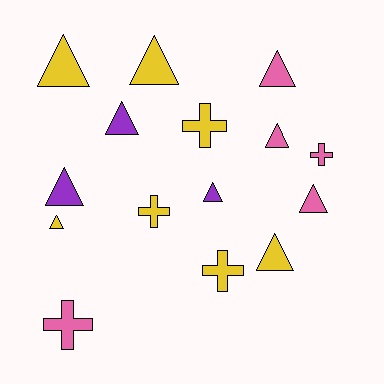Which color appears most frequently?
Yellow, with 7 objects.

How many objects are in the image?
There are 15 objects.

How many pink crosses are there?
There are 2 pink crosses.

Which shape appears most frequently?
Triangle, with 10 objects.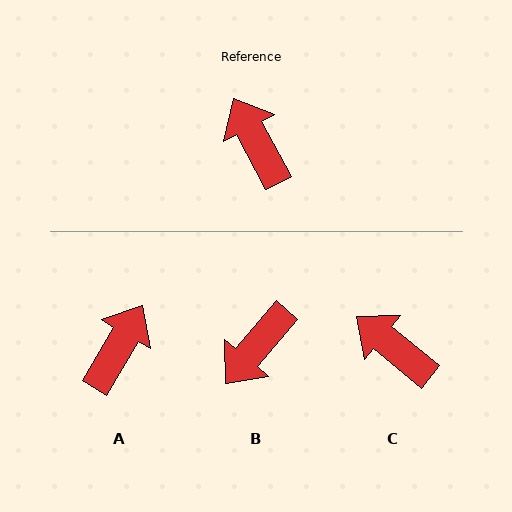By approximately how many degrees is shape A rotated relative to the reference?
Approximately 59 degrees clockwise.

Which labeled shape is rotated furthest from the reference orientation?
B, about 112 degrees away.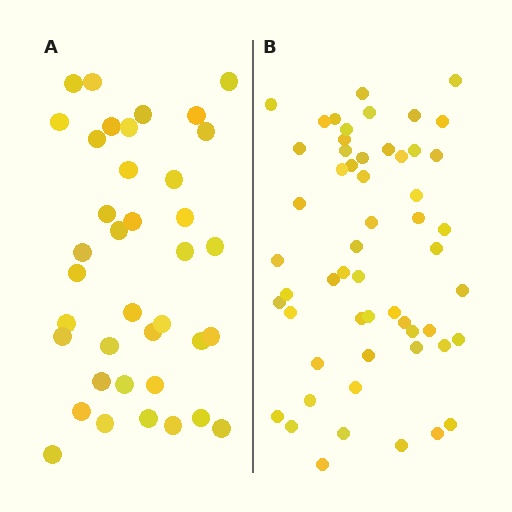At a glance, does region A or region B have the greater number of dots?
Region B (the right region) has more dots.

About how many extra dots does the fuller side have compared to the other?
Region B has approximately 15 more dots than region A.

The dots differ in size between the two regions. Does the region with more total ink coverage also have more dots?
No. Region A has more total ink coverage because its dots are larger, but region B actually contains more individual dots. Total area can be misleading — the number of items is what matters here.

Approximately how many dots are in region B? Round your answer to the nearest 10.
About 60 dots. (The exact count is 55, which rounds to 60.)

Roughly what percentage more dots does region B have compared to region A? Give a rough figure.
About 45% more.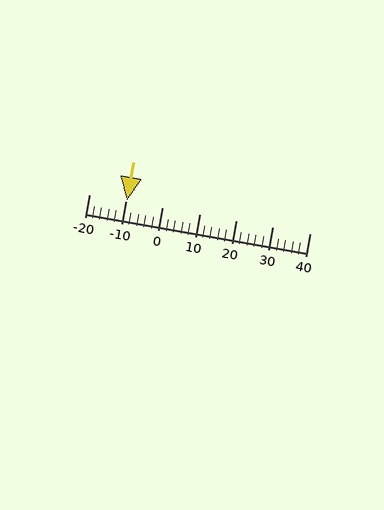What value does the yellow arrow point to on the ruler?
The yellow arrow points to approximately -10.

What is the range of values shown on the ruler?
The ruler shows values from -20 to 40.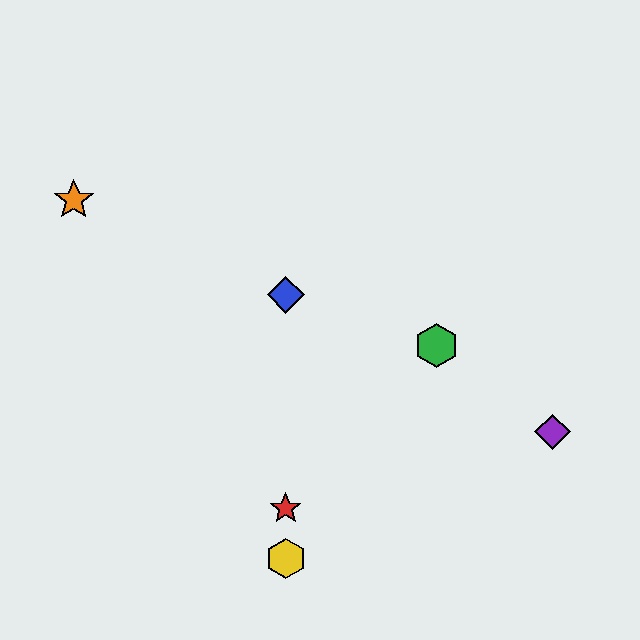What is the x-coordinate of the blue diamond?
The blue diamond is at x≈286.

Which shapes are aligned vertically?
The red star, the blue diamond, the yellow hexagon are aligned vertically.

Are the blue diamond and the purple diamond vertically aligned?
No, the blue diamond is at x≈286 and the purple diamond is at x≈553.